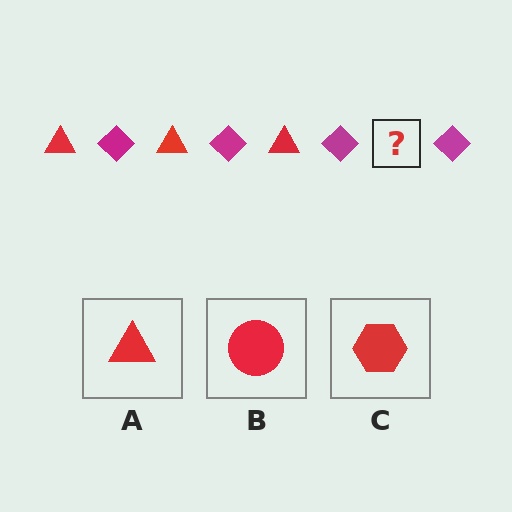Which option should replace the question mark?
Option A.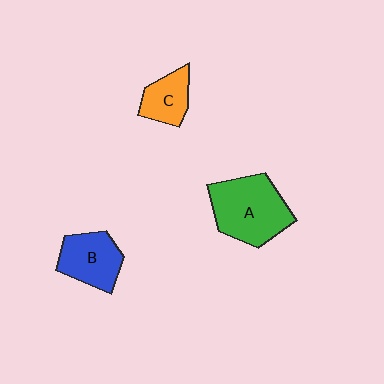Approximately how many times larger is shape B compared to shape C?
Approximately 1.4 times.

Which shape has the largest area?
Shape A (green).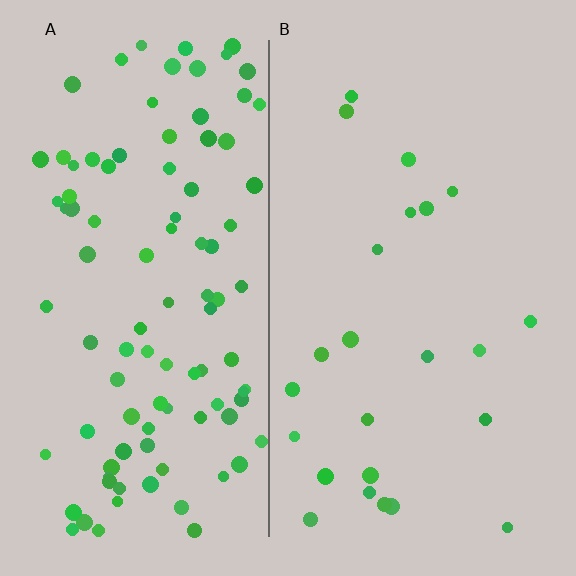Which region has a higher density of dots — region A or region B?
A (the left).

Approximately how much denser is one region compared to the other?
Approximately 4.2× — region A over region B.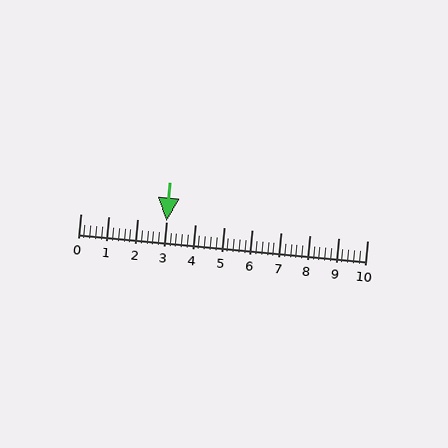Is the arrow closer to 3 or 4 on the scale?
The arrow is closer to 3.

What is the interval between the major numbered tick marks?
The major tick marks are spaced 1 units apart.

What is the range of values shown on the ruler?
The ruler shows values from 0 to 10.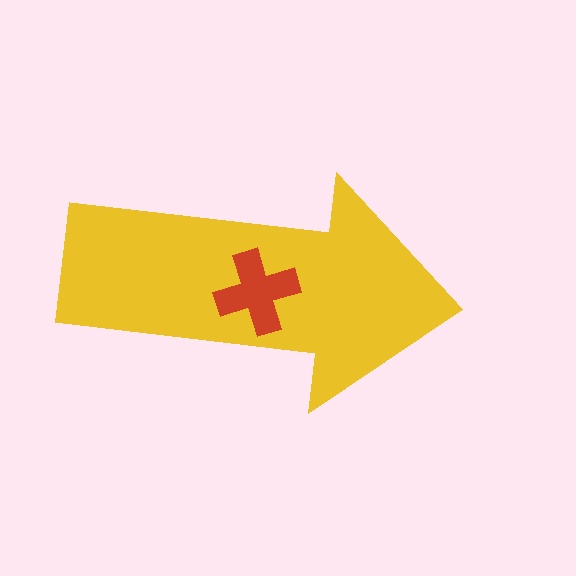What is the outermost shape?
The yellow arrow.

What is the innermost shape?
The red cross.